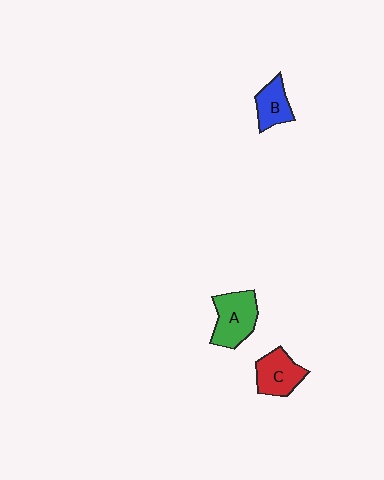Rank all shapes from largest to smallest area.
From largest to smallest: A (green), C (red), B (blue).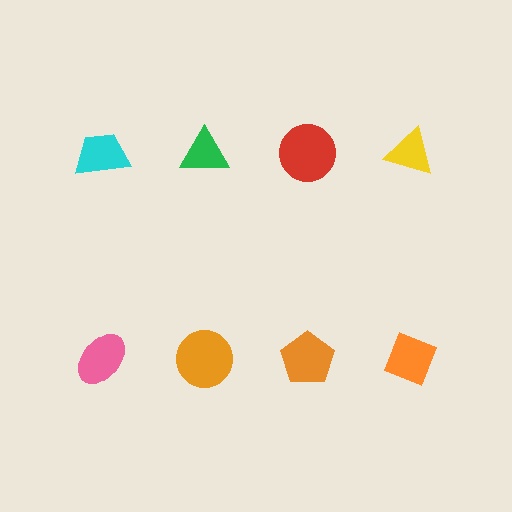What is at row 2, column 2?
An orange circle.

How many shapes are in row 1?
4 shapes.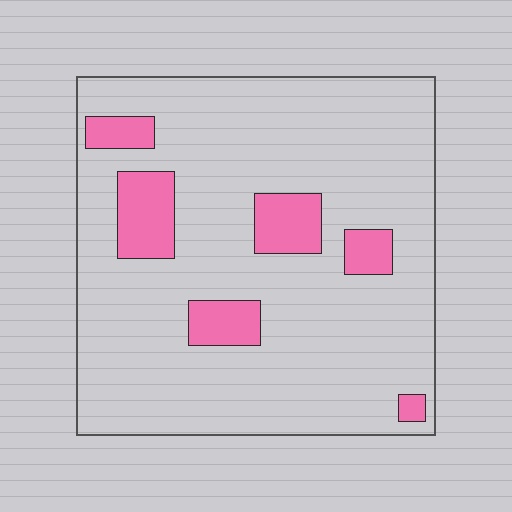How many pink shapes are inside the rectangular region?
6.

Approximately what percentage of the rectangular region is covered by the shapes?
Approximately 15%.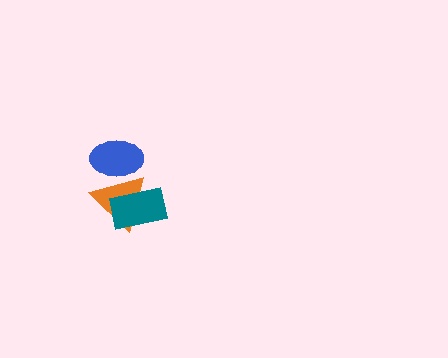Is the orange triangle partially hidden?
Yes, it is partially covered by another shape.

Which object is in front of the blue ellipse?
The orange triangle is in front of the blue ellipse.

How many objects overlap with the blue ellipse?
1 object overlaps with the blue ellipse.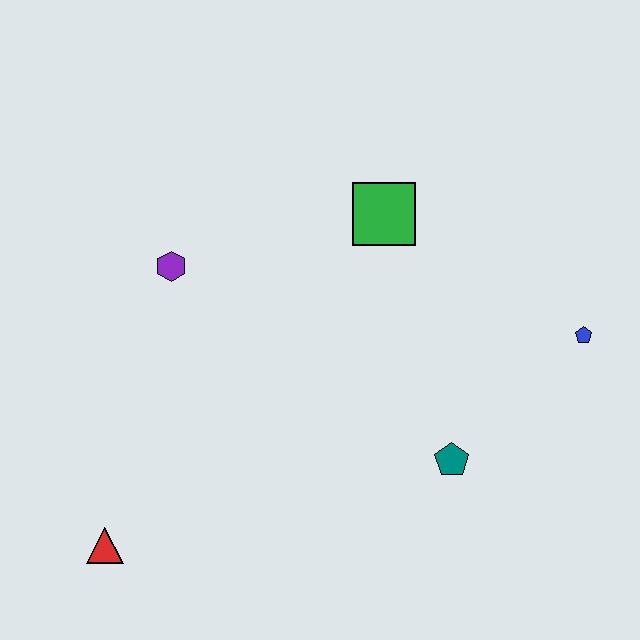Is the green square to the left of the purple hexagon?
No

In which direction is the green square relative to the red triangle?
The green square is above the red triangle.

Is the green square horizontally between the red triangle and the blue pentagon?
Yes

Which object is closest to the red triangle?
The purple hexagon is closest to the red triangle.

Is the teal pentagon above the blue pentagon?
No